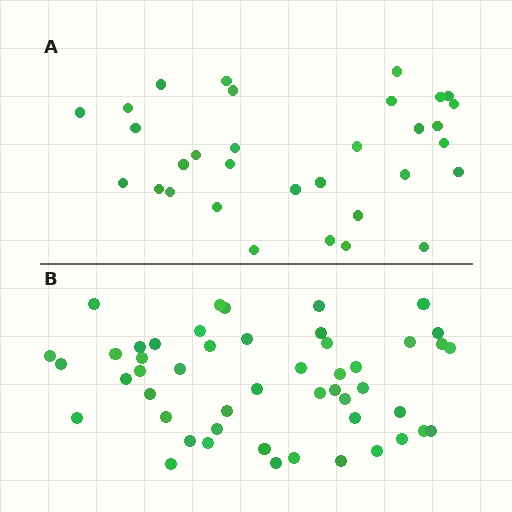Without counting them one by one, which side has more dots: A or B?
Region B (the bottom region) has more dots.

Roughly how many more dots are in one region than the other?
Region B has approximately 15 more dots than region A.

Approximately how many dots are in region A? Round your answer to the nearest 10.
About 30 dots. (The exact count is 32, which rounds to 30.)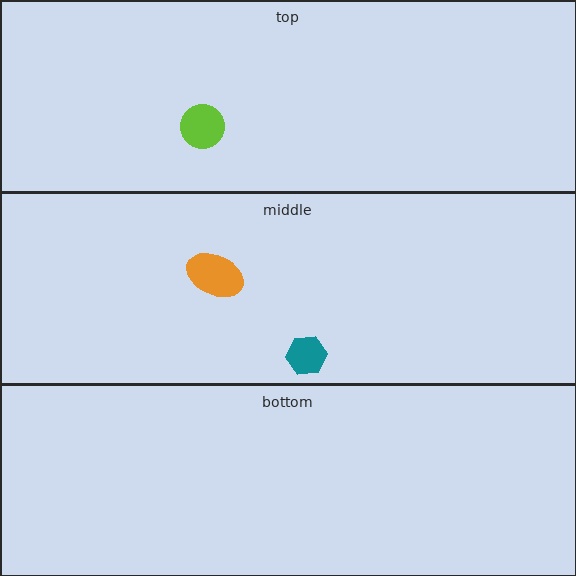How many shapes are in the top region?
1.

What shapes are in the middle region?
The orange ellipse, the teal hexagon.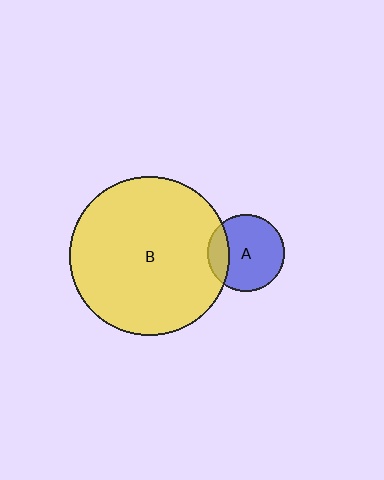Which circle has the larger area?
Circle B (yellow).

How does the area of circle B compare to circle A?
Approximately 4.3 times.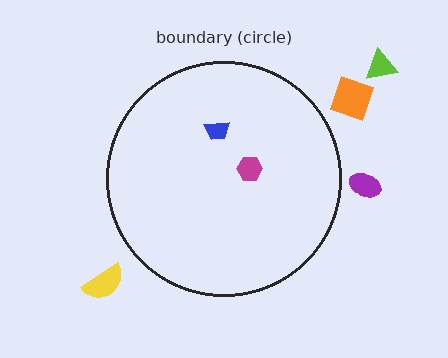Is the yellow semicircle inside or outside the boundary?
Outside.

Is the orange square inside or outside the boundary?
Outside.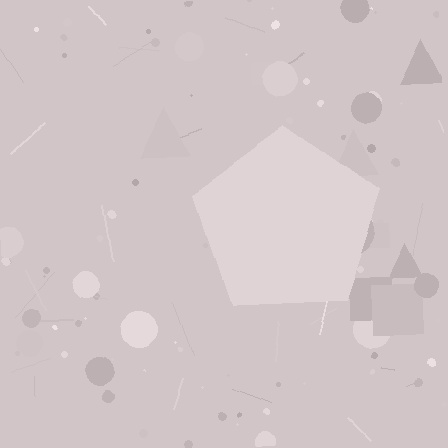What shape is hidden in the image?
A pentagon is hidden in the image.